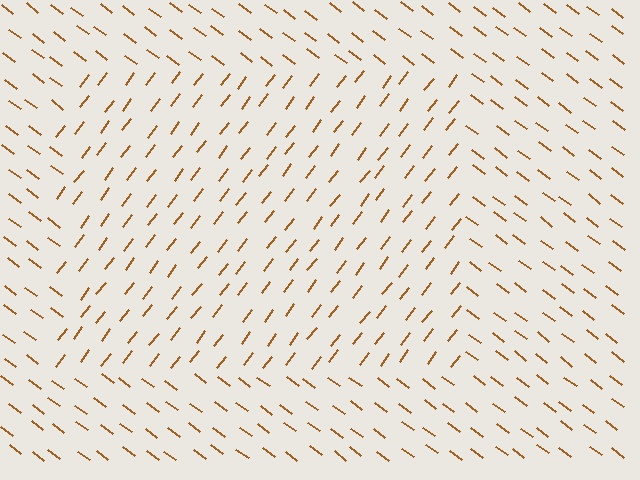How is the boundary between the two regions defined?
The boundary is defined purely by a change in line orientation (approximately 89 degrees difference). All lines are the same color and thickness.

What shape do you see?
I see a rectangle.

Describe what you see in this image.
The image is filled with small brown line segments. A rectangle region in the image has lines oriented differently from the surrounding lines, creating a visible texture boundary.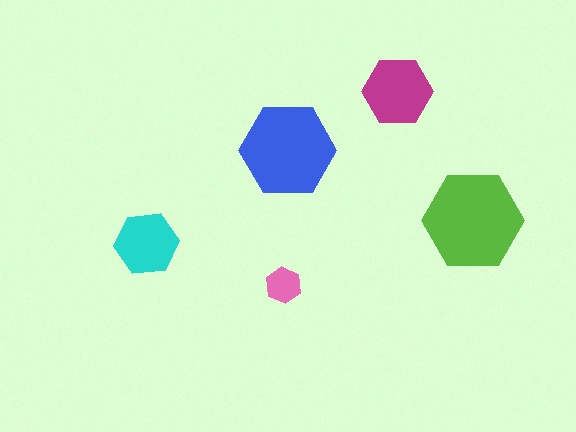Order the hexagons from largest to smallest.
the lime one, the blue one, the magenta one, the cyan one, the pink one.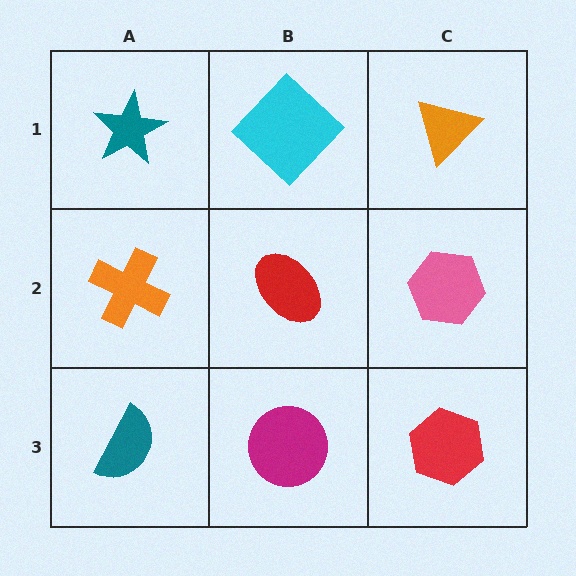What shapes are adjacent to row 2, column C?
An orange triangle (row 1, column C), a red hexagon (row 3, column C), a red ellipse (row 2, column B).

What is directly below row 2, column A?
A teal semicircle.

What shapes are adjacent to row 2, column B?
A cyan diamond (row 1, column B), a magenta circle (row 3, column B), an orange cross (row 2, column A), a pink hexagon (row 2, column C).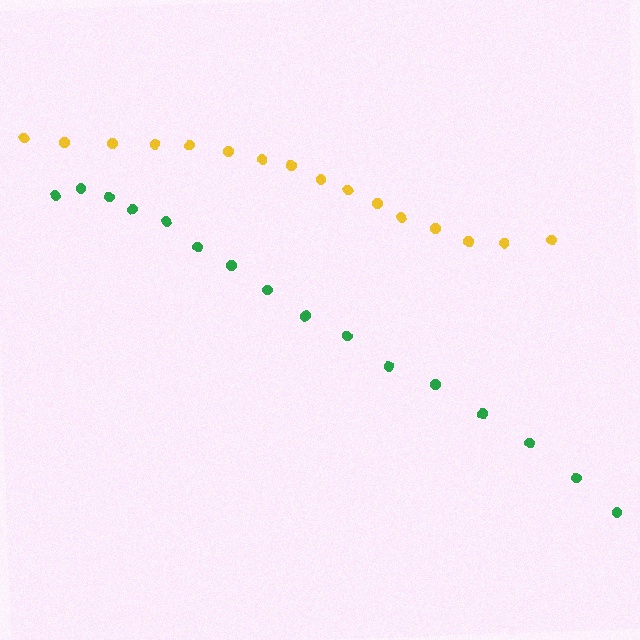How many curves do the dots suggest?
There are 2 distinct paths.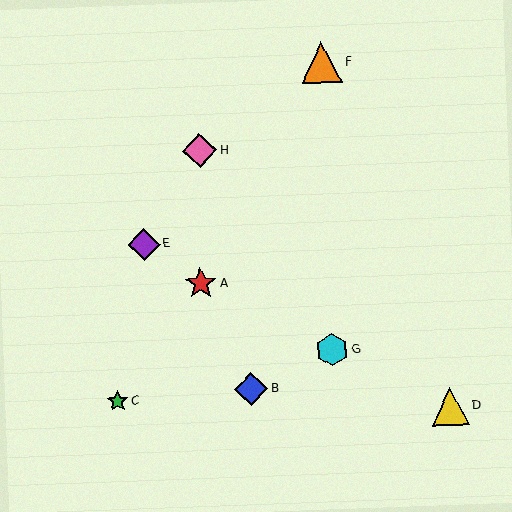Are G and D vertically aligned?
No, G is at x≈332 and D is at x≈450.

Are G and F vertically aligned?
Yes, both are at x≈332.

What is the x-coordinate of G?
Object G is at x≈332.